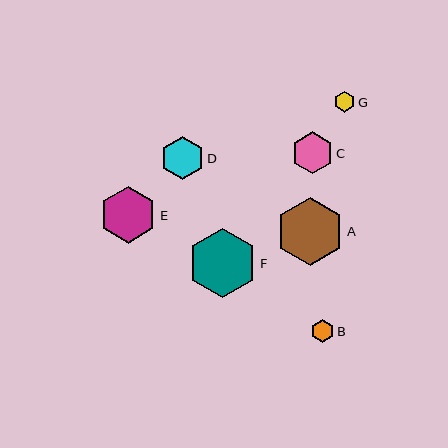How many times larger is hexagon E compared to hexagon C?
Hexagon E is approximately 1.4 times the size of hexagon C.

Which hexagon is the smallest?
Hexagon G is the smallest with a size of approximately 21 pixels.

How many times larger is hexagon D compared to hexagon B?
Hexagon D is approximately 1.9 times the size of hexagon B.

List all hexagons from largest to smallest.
From largest to smallest: F, A, E, D, C, B, G.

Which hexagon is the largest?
Hexagon F is the largest with a size of approximately 70 pixels.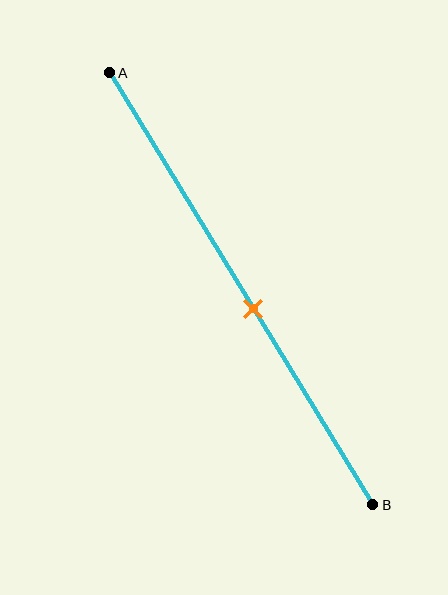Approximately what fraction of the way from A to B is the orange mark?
The orange mark is approximately 55% of the way from A to B.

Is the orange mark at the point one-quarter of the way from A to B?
No, the mark is at about 55% from A, not at the 25% one-quarter point.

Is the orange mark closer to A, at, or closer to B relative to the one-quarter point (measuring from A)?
The orange mark is closer to point B than the one-quarter point of segment AB.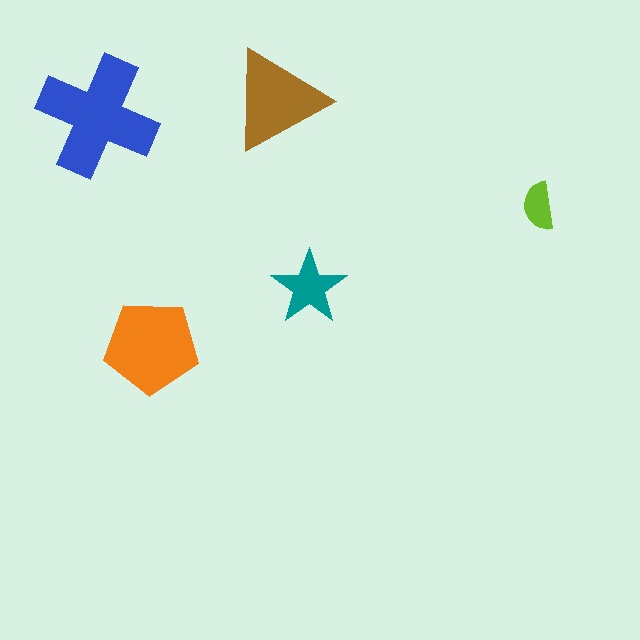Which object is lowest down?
The orange pentagon is bottommost.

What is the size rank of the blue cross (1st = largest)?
1st.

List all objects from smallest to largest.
The lime semicircle, the teal star, the brown triangle, the orange pentagon, the blue cross.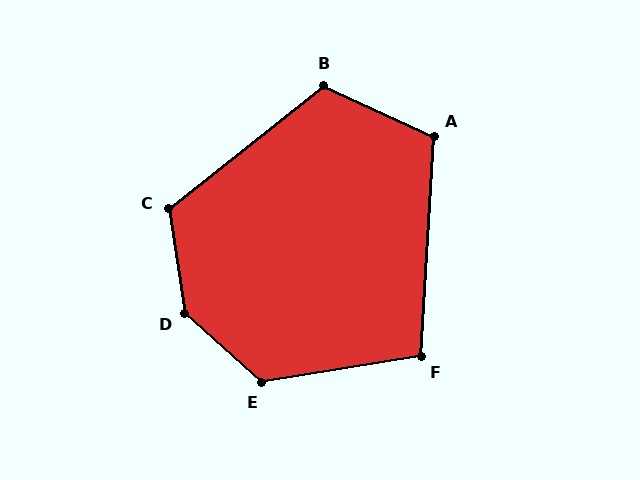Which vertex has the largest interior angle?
D, at approximately 140 degrees.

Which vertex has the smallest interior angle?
F, at approximately 103 degrees.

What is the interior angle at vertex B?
Approximately 117 degrees (obtuse).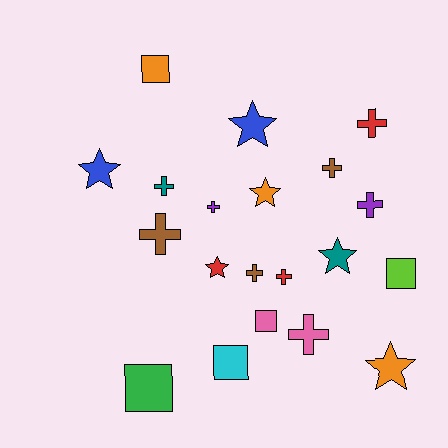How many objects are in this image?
There are 20 objects.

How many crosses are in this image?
There are 9 crosses.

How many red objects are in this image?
There are 3 red objects.